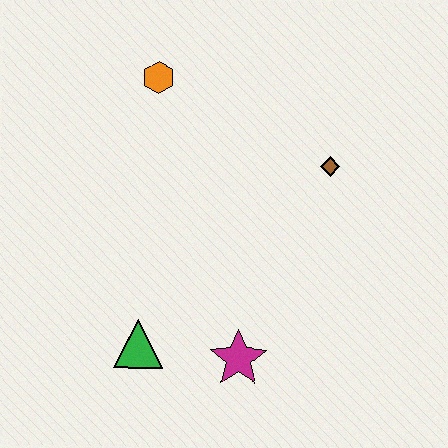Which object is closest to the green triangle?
The magenta star is closest to the green triangle.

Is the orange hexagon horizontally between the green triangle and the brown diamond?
Yes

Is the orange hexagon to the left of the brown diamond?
Yes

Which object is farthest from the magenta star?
The orange hexagon is farthest from the magenta star.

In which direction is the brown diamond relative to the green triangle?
The brown diamond is to the right of the green triangle.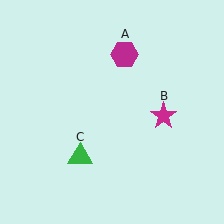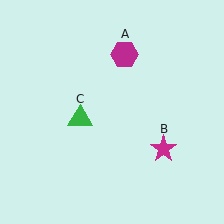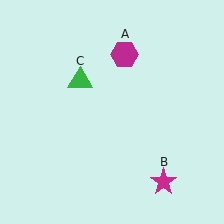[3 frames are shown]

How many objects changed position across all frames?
2 objects changed position: magenta star (object B), green triangle (object C).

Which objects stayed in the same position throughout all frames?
Magenta hexagon (object A) remained stationary.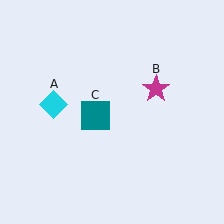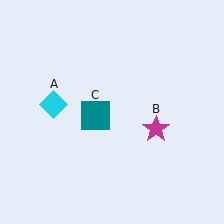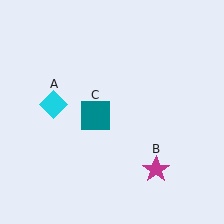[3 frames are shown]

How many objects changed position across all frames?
1 object changed position: magenta star (object B).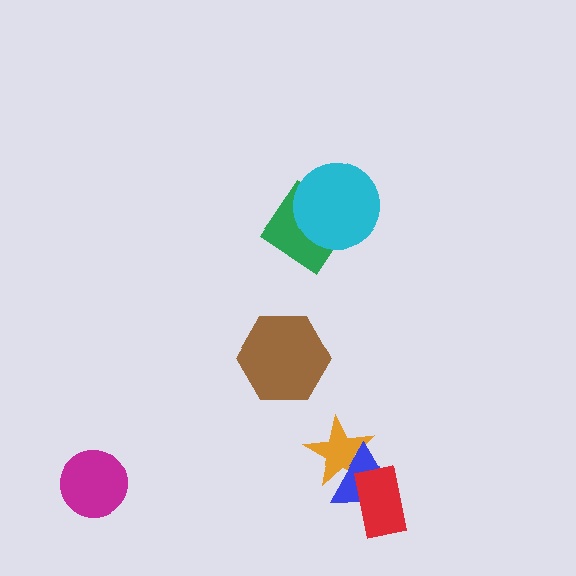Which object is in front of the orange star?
The blue triangle is in front of the orange star.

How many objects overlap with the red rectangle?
1 object overlaps with the red rectangle.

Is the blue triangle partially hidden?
Yes, it is partially covered by another shape.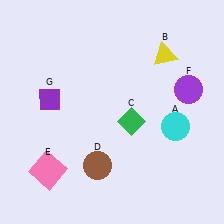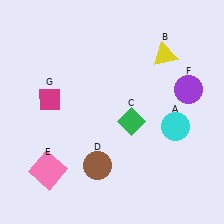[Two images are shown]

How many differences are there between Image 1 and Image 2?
There is 1 difference between the two images.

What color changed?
The diamond (G) changed from purple in Image 1 to magenta in Image 2.